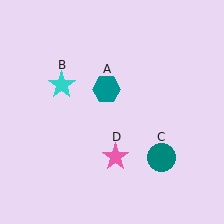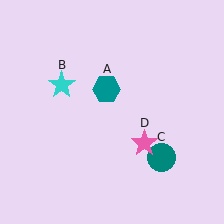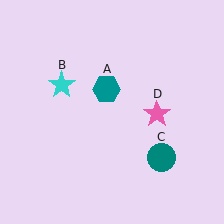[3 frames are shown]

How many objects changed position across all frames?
1 object changed position: pink star (object D).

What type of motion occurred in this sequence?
The pink star (object D) rotated counterclockwise around the center of the scene.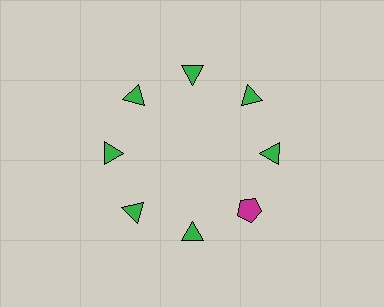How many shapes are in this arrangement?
There are 8 shapes arranged in a ring pattern.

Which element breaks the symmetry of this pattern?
The magenta pentagon at roughly the 4 o'clock position breaks the symmetry. All other shapes are green triangles.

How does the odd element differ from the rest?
It differs in both color (magenta instead of green) and shape (pentagon instead of triangle).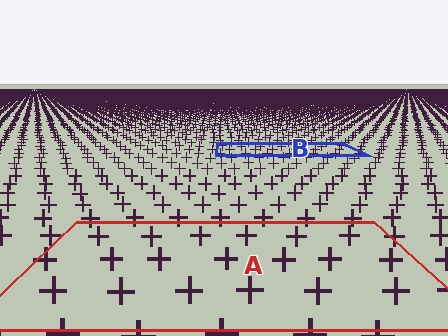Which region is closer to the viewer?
Region A is closer. The texture elements there are larger and more spread out.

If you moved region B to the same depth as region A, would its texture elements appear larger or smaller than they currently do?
They would appear larger. At a closer depth, the same texture elements are projected at a bigger on-screen size.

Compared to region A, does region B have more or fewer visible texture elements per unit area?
Region B has more texture elements per unit area — they are packed more densely because it is farther away.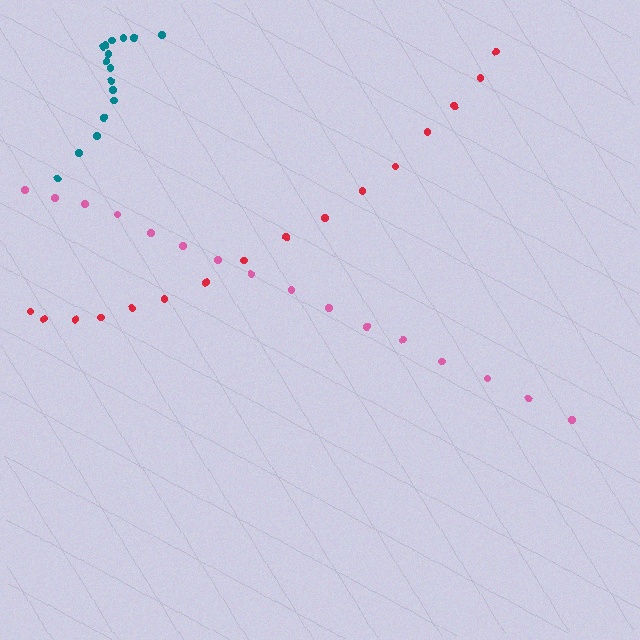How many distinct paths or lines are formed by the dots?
There are 3 distinct paths.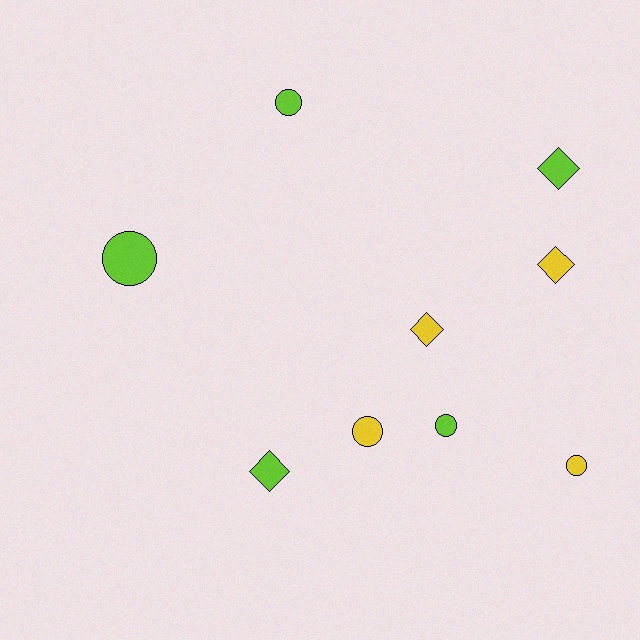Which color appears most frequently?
Lime, with 5 objects.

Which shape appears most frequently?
Circle, with 5 objects.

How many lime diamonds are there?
There are 2 lime diamonds.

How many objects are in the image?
There are 9 objects.